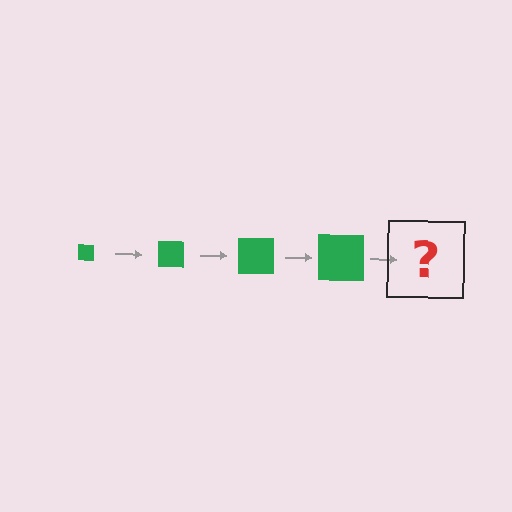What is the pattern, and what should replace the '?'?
The pattern is that the square gets progressively larger each step. The '?' should be a green square, larger than the previous one.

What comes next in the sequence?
The next element should be a green square, larger than the previous one.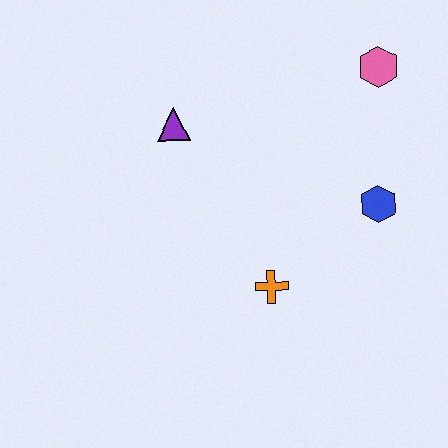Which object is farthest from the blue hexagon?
The purple triangle is farthest from the blue hexagon.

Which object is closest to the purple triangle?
The orange cross is closest to the purple triangle.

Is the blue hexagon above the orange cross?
Yes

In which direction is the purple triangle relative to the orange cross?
The purple triangle is above the orange cross.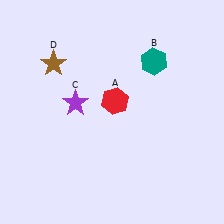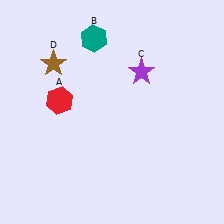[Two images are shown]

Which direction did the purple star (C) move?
The purple star (C) moved right.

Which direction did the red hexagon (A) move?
The red hexagon (A) moved left.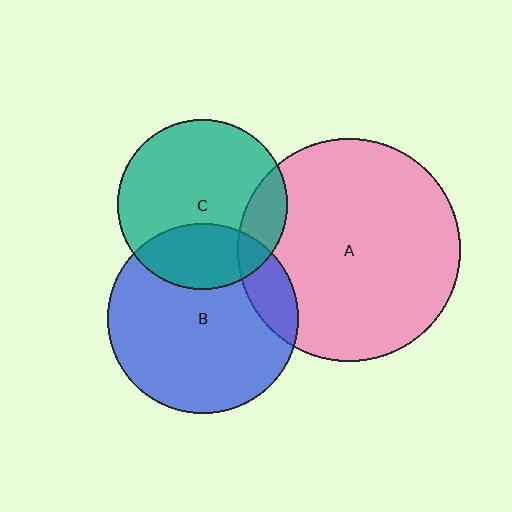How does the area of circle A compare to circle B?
Approximately 1.4 times.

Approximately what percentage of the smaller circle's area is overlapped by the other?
Approximately 15%.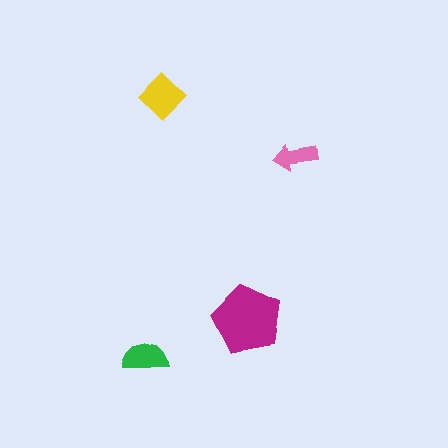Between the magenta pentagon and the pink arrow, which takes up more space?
The magenta pentagon.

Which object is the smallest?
The pink arrow.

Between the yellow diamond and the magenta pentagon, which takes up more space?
The magenta pentagon.